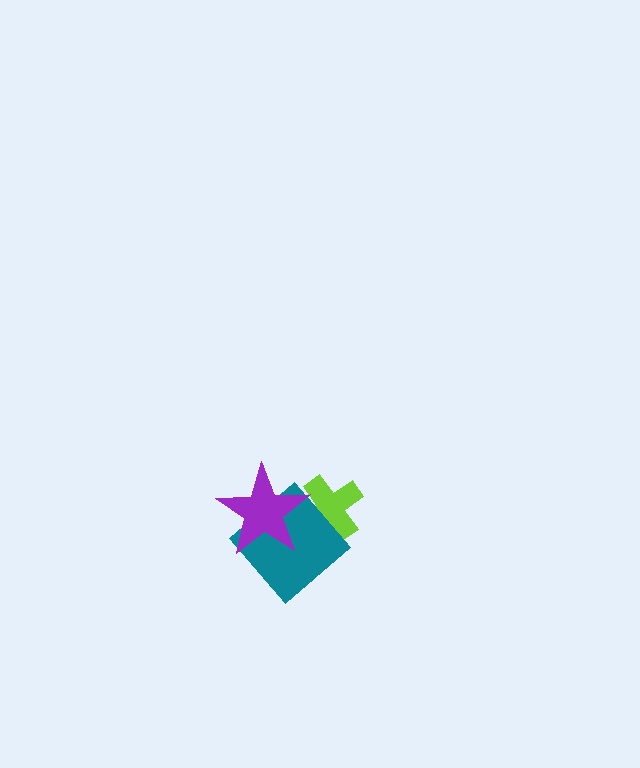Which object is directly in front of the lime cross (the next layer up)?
The teal diamond is directly in front of the lime cross.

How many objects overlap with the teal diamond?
2 objects overlap with the teal diamond.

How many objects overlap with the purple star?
2 objects overlap with the purple star.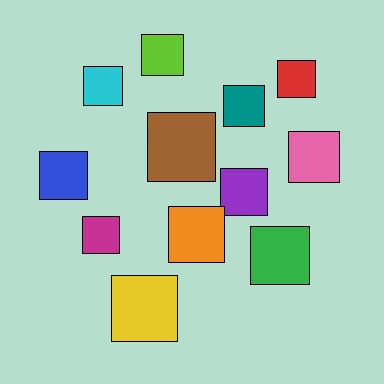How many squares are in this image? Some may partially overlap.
There are 12 squares.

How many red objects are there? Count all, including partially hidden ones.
There is 1 red object.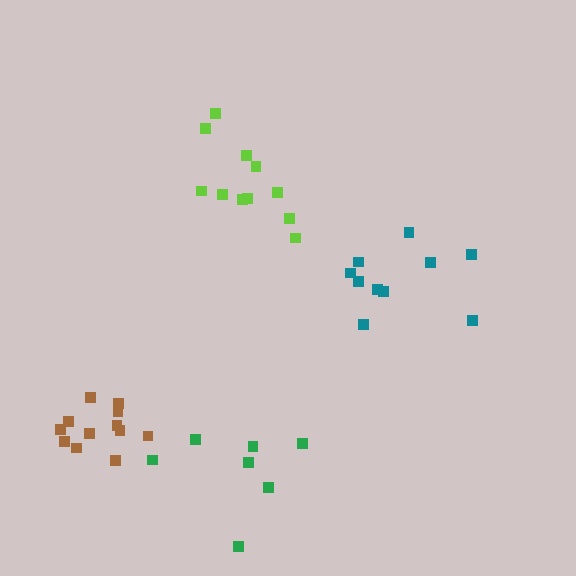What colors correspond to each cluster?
The clusters are colored: teal, green, brown, lime.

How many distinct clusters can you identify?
There are 4 distinct clusters.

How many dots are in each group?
Group 1: 10 dots, Group 2: 7 dots, Group 3: 12 dots, Group 4: 11 dots (40 total).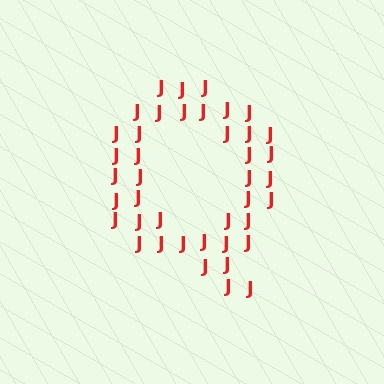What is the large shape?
The large shape is the letter Q.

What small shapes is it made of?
It is made of small letter J's.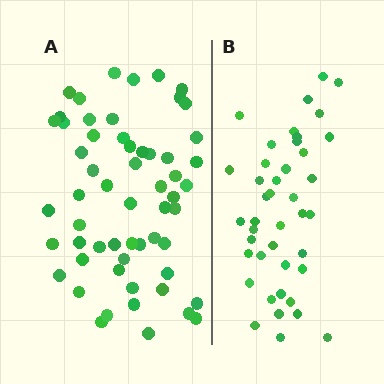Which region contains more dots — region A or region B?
Region A (the left region) has more dots.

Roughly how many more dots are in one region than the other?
Region A has approximately 15 more dots than region B.